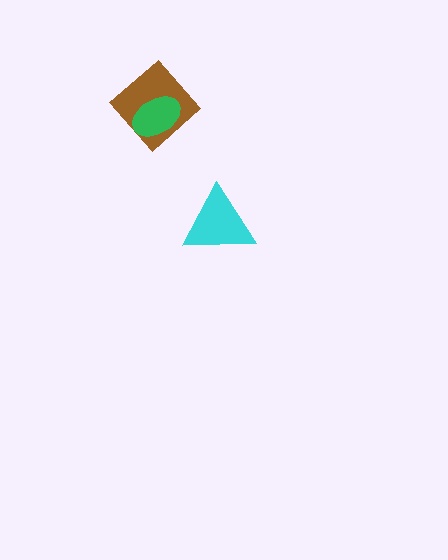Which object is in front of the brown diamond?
The green ellipse is in front of the brown diamond.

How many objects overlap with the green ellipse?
1 object overlaps with the green ellipse.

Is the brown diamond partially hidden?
Yes, it is partially covered by another shape.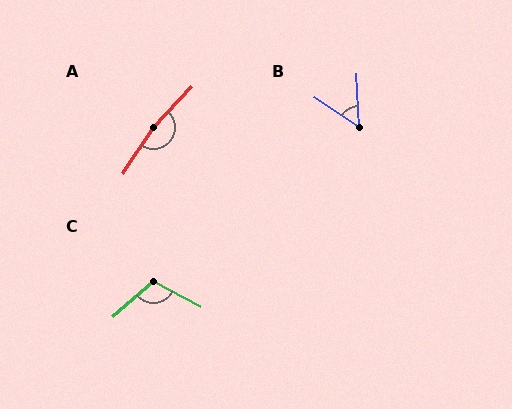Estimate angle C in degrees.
Approximately 112 degrees.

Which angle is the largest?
A, at approximately 170 degrees.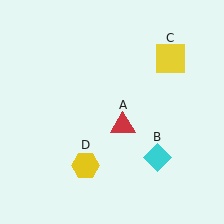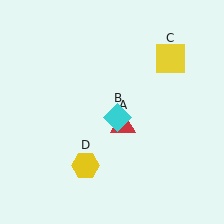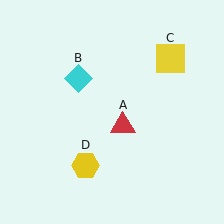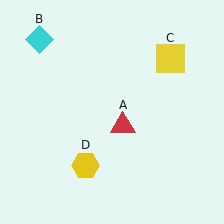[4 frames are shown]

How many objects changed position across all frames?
1 object changed position: cyan diamond (object B).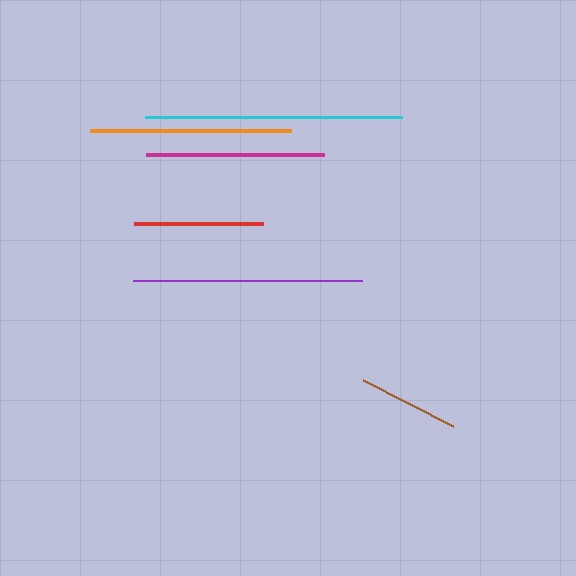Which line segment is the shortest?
The brown line is the shortest at approximately 101 pixels.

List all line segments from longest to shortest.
From longest to shortest: cyan, purple, orange, magenta, red, brown.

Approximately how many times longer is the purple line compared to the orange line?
The purple line is approximately 1.1 times the length of the orange line.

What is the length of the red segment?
The red segment is approximately 129 pixels long.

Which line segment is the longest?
The cyan line is the longest at approximately 258 pixels.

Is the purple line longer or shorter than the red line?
The purple line is longer than the red line.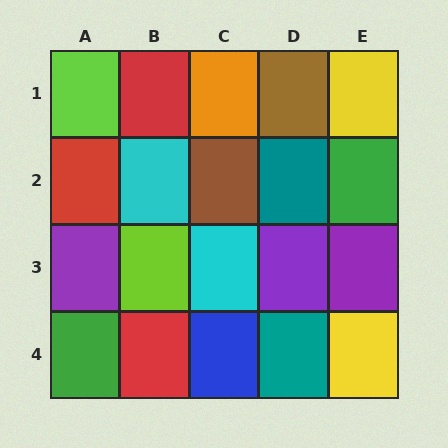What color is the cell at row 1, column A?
Lime.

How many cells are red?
3 cells are red.